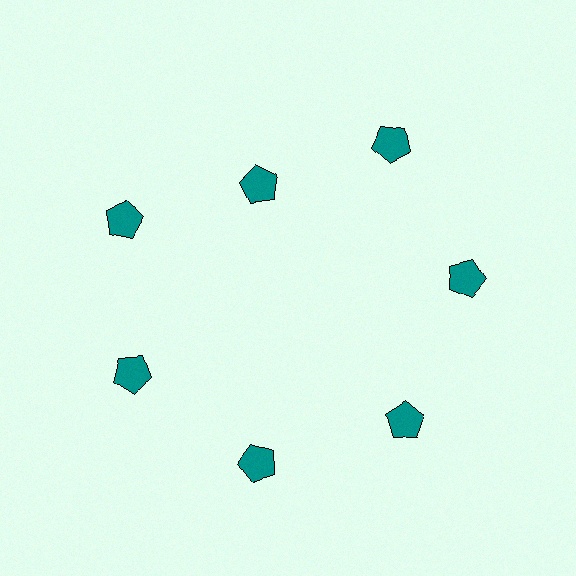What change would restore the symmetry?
The symmetry would be restored by moving it outward, back onto the ring so that all 7 pentagons sit at equal angles and equal distance from the center.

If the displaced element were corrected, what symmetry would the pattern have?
It would have 7-fold rotational symmetry — the pattern would map onto itself every 51 degrees.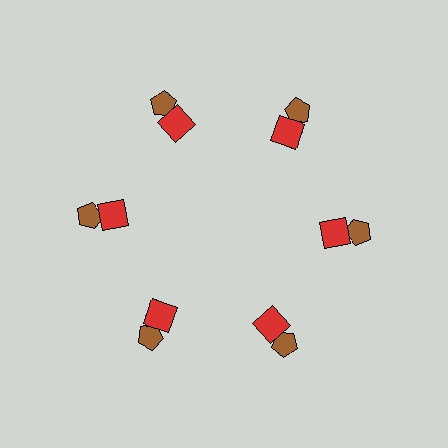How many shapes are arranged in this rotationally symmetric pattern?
There are 12 shapes, arranged in 6 groups of 2.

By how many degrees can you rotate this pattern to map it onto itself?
The pattern maps onto itself every 60 degrees of rotation.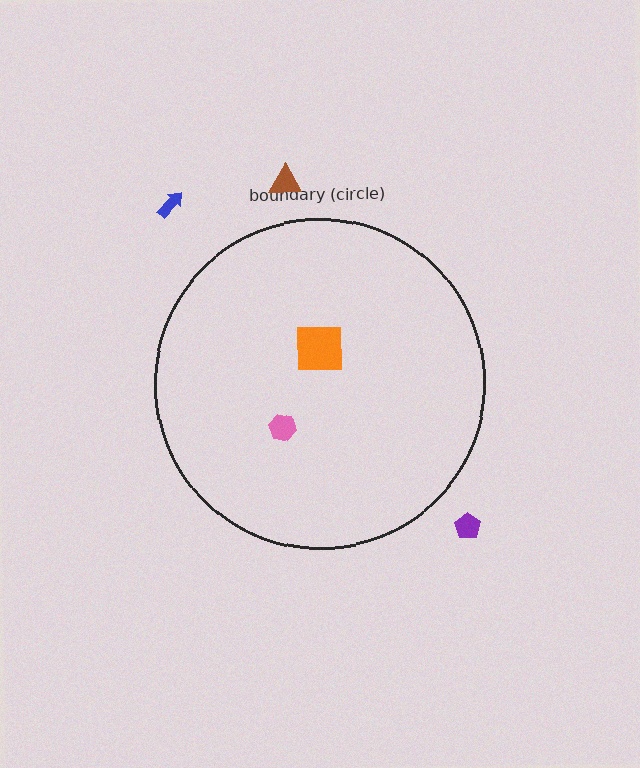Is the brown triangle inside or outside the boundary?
Outside.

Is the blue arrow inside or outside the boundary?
Outside.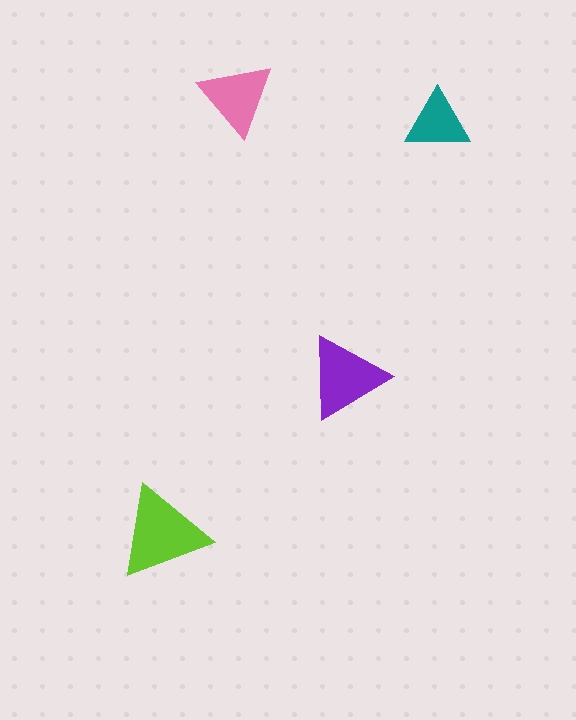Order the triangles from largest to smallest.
the lime one, the purple one, the pink one, the teal one.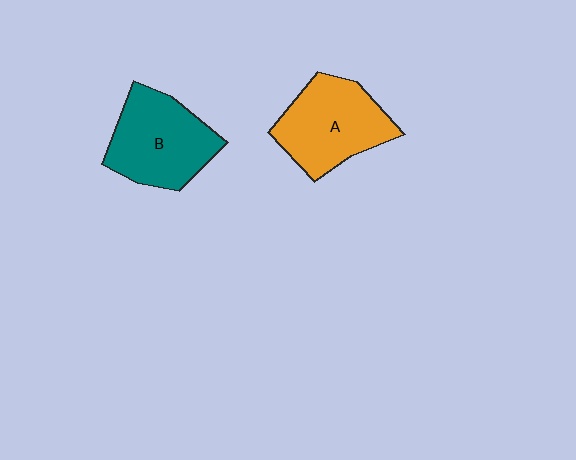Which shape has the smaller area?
Shape A (orange).